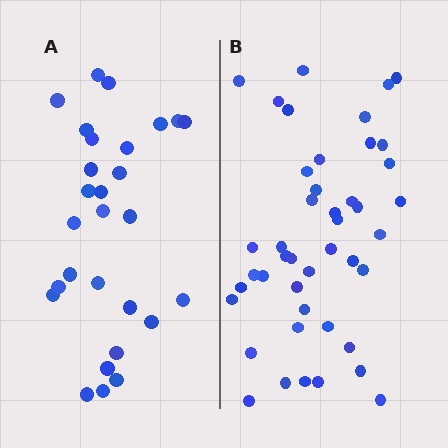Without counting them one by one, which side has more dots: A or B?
Region B (the right region) has more dots.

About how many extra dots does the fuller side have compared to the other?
Region B has approximately 15 more dots than region A.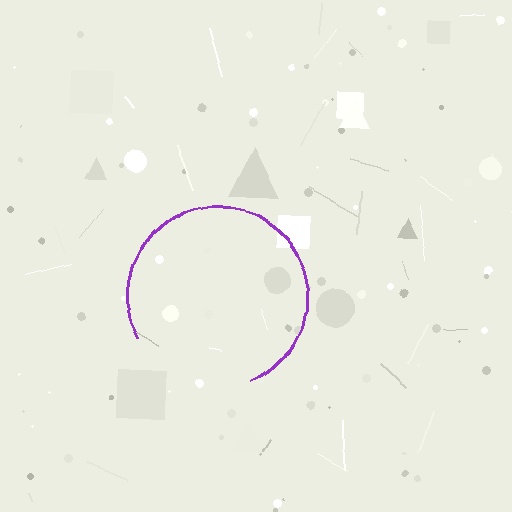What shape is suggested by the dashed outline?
The dashed outline suggests a circle.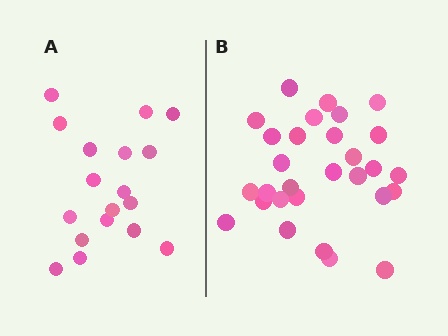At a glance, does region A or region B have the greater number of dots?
Region B (the right region) has more dots.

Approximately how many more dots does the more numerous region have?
Region B has roughly 12 or so more dots than region A.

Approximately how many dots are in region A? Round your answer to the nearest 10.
About 20 dots. (The exact count is 18, which rounds to 20.)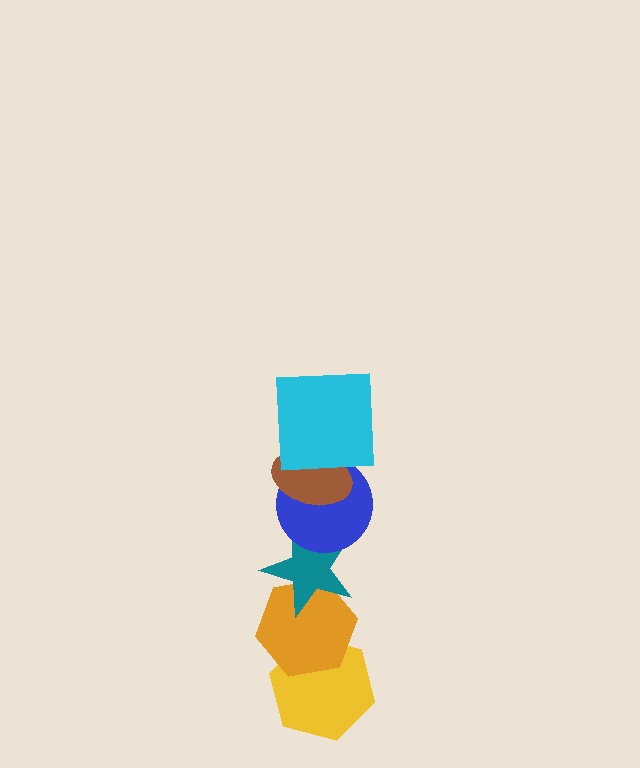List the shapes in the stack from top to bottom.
From top to bottom: the cyan square, the brown ellipse, the blue circle, the teal star, the orange hexagon, the yellow hexagon.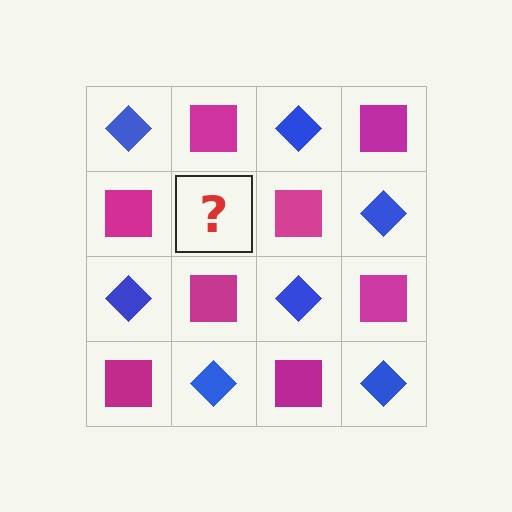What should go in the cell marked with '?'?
The missing cell should contain a blue diamond.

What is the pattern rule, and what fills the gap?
The rule is that it alternates blue diamond and magenta square in a checkerboard pattern. The gap should be filled with a blue diamond.